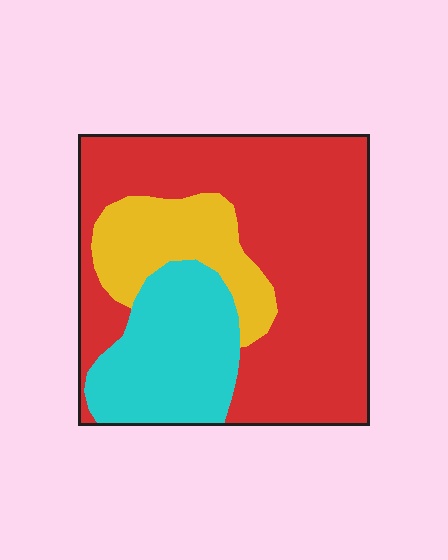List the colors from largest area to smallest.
From largest to smallest: red, cyan, yellow.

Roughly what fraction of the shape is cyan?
Cyan takes up less than a quarter of the shape.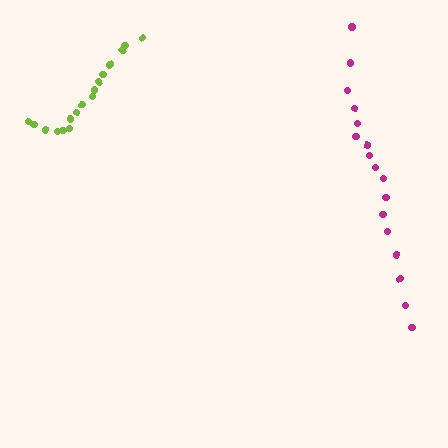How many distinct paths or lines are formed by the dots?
There are 2 distinct paths.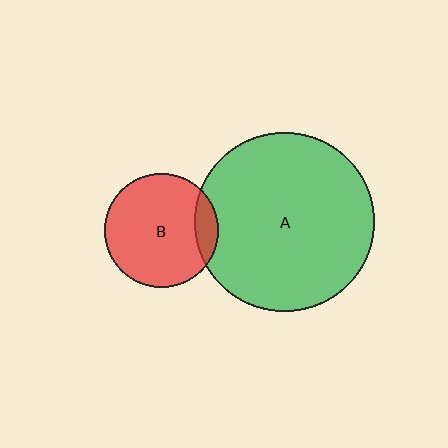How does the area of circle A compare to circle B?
Approximately 2.5 times.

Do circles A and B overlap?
Yes.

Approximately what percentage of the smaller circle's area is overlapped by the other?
Approximately 10%.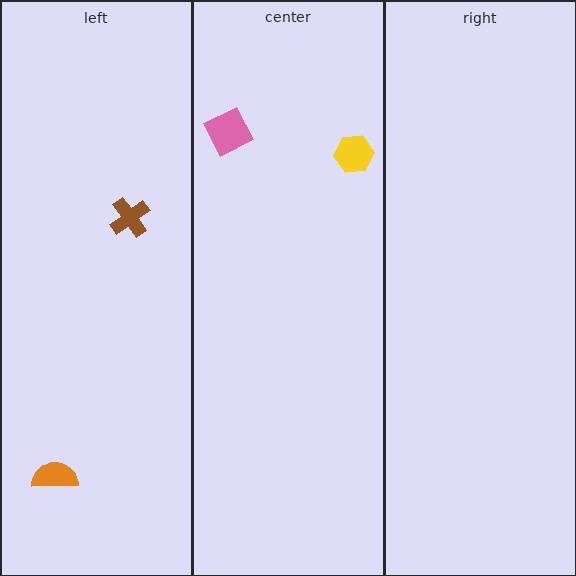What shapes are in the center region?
The yellow hexagon, the pink diamond.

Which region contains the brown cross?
The left region.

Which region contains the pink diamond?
The center region.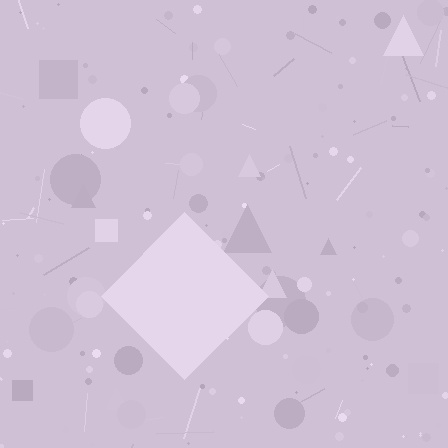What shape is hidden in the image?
A diamond is hidden in the image.